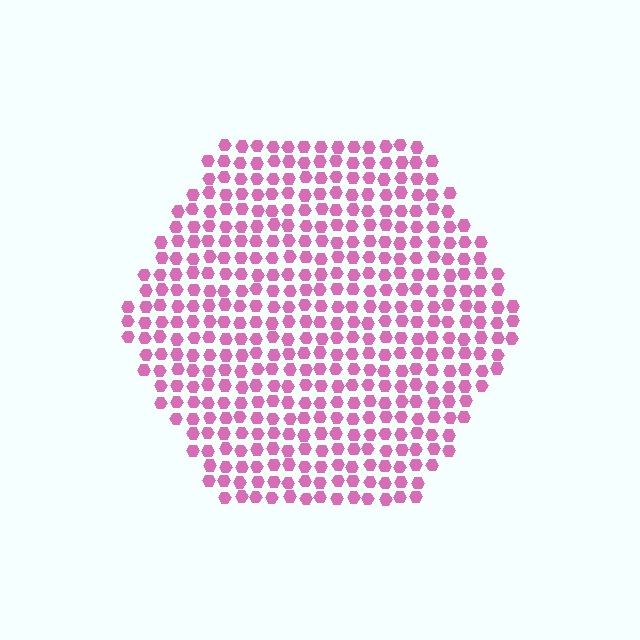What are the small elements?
The small elements are hexagons.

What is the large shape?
The large shape is a hexagon.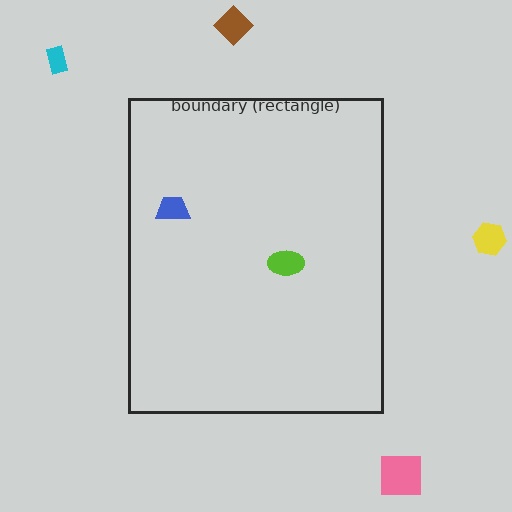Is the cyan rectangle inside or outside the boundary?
Outside.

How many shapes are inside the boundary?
2 inside, 4 outside.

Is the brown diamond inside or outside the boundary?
Outside.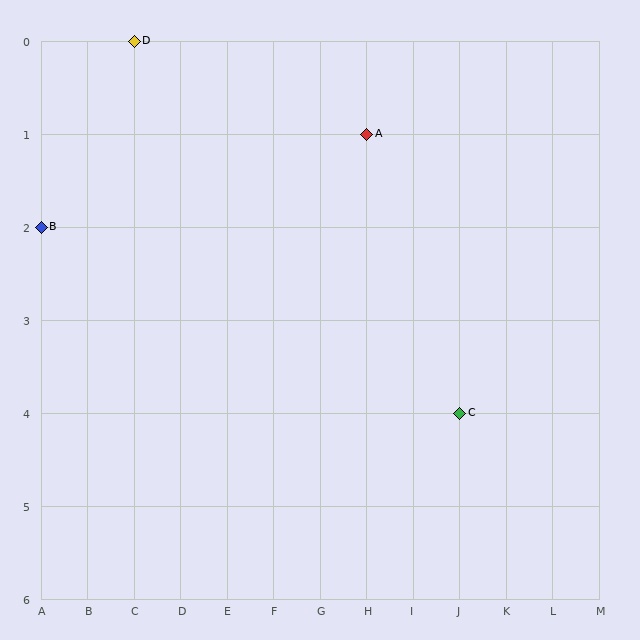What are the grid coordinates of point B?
Point B is at grid coordinates (A, 2).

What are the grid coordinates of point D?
Point D is at grid coordinates (C, 0).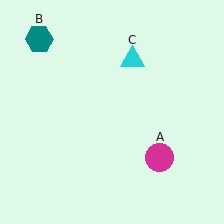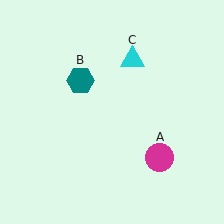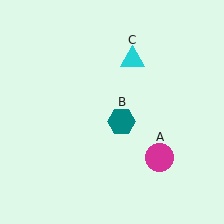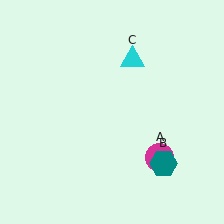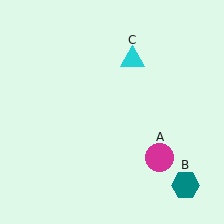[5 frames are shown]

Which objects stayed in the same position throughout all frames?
Magenta circle (object A) and cyan triangle (object C) remained stationary.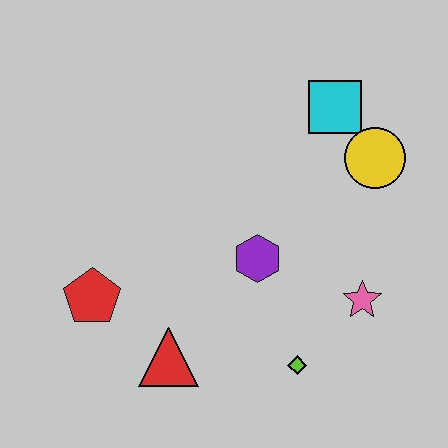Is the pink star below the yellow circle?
Yes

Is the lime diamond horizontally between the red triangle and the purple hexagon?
No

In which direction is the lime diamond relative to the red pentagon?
The lime diamond is to the right of the red pentagon.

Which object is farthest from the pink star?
The red pentagon is farthest from the pink star.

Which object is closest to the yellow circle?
The cyan square is closest to the yellow circle.